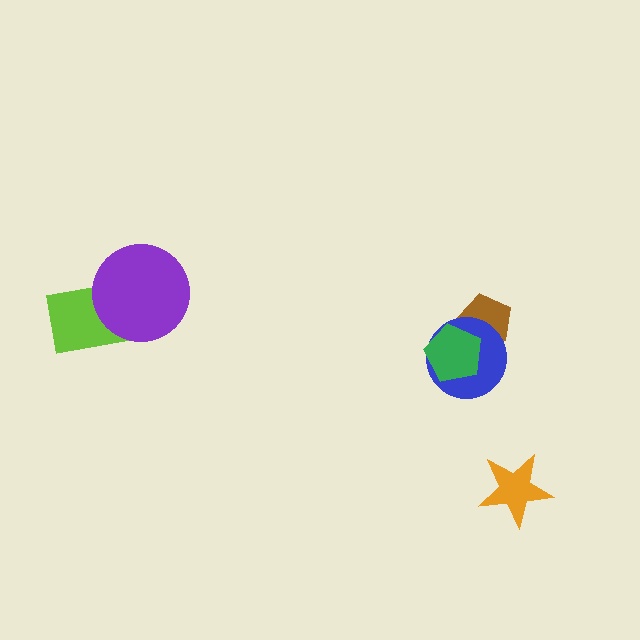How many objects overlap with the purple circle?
1 object overlaps with the purple circle.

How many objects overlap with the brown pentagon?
2 objects overlap with the brown pentagon.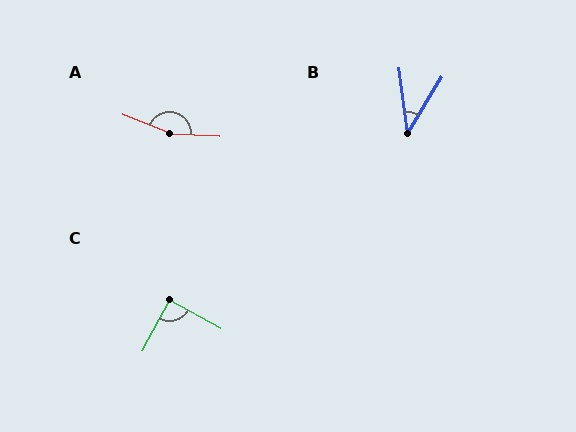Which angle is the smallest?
B, at approximately 39 degrees.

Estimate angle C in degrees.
Approximately 89 degrees.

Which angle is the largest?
A, at approximately 161 degrees.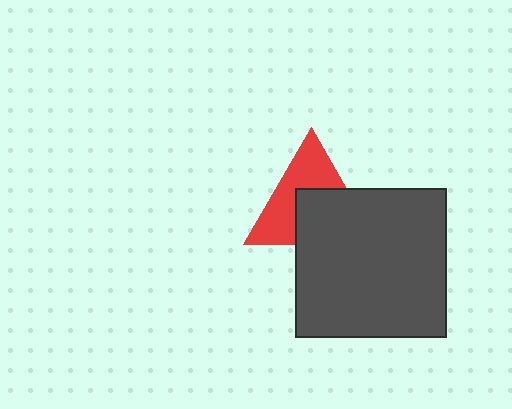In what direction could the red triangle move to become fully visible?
The red triangle could move up. That would shift it out from behind the dark gray rectangle entirely.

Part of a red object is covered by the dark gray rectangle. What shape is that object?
It is a triangle.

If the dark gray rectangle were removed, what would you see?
You would see the complete red triangle.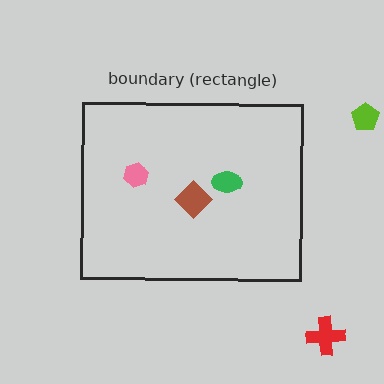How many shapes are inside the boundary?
3 inside, 2 outside.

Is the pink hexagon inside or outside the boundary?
Inside.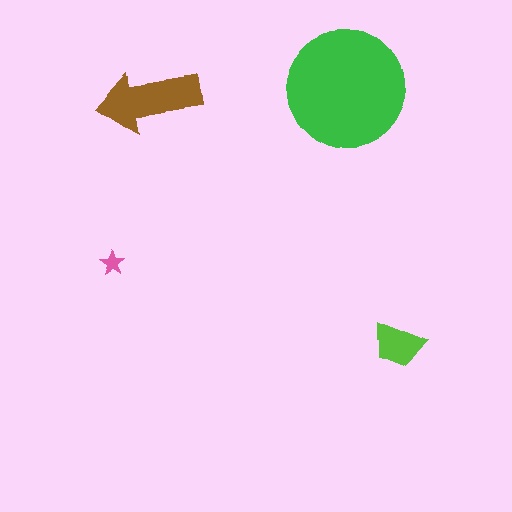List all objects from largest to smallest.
The green circle, the brown arrow, the lime trapezoid, the pink star.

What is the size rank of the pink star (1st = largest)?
4th.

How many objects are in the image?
There are 4 objects in the image.